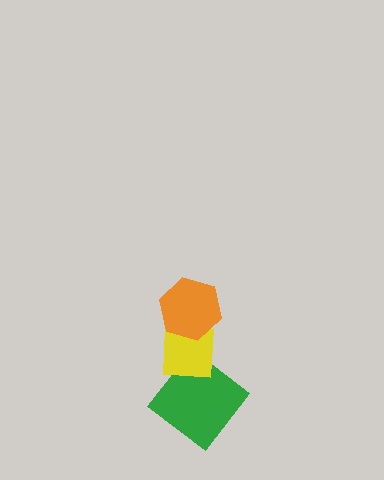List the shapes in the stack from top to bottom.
From top to bottom: the orange hexagon, the yellow square, the green diamond.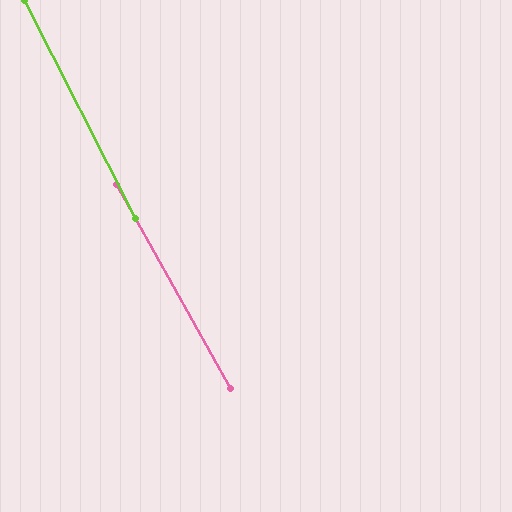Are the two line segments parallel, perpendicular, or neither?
Parallel — their directions differ by only 2.0°.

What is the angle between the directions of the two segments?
Approximately 2 degrees.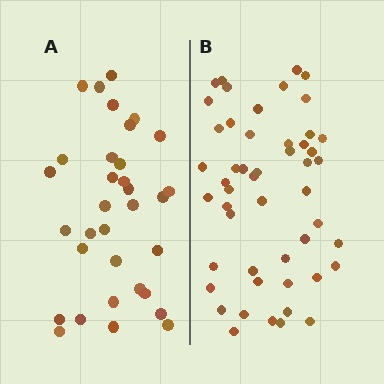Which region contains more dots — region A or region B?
Region B (the right region) has more dots.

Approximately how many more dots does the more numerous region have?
Region B has approximately 15 more dots than region A.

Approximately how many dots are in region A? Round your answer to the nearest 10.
About 30 dots. (The exact count is 33, which rounds to 30.)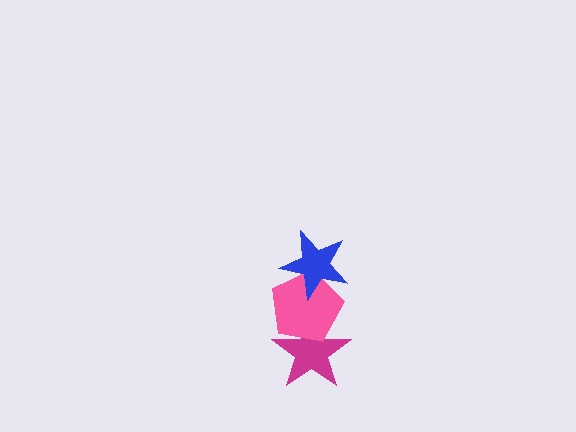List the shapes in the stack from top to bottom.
From top to bottom: the blue star, the pink pentagon, the magenta star.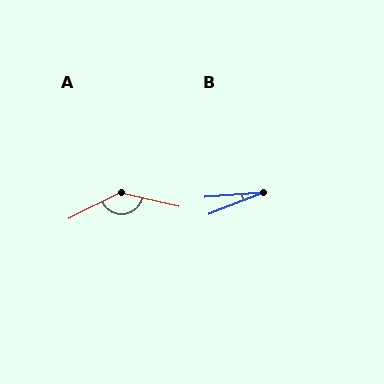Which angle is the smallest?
B, at approximately 17 degrees.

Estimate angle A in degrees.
Approximately 140 degrees.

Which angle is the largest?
A, at approximately 140 degrees.